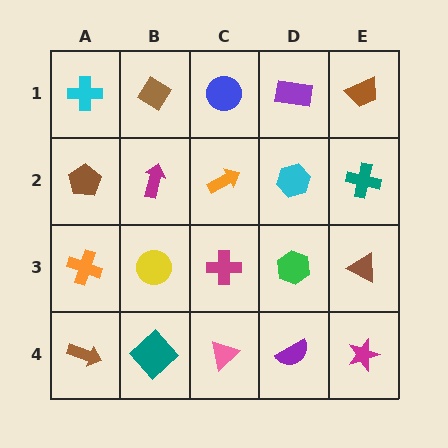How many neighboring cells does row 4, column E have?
2.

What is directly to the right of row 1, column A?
A brown diamond.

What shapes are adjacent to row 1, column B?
A magenta arrow (row 2, column B), a cyan cross (row 1, column A), a blue circle (row 1, column C).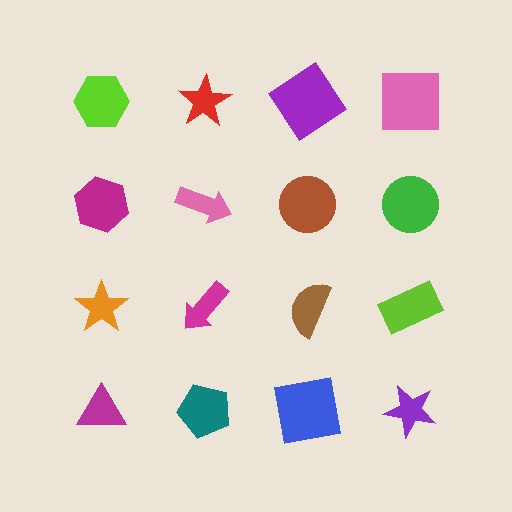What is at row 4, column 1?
A magenta triangle.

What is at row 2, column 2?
A pink arrow.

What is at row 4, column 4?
A purple star.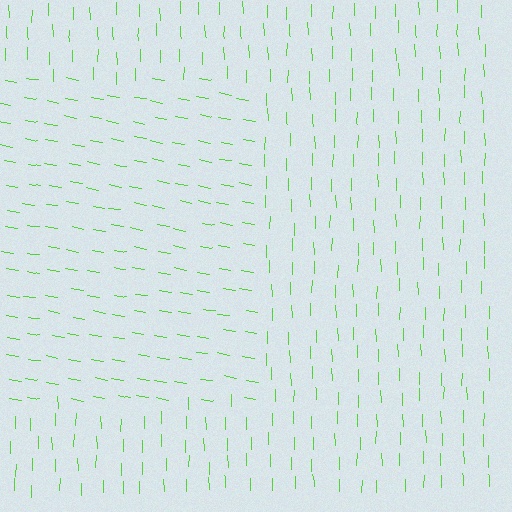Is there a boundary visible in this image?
Yes, there is a texture boundary formed by a change in line orientation.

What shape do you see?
I see a rectangle.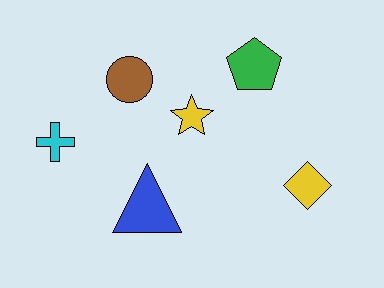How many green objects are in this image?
There is 1 green object.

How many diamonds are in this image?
There is 1 diamond.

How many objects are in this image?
There are 6 objects.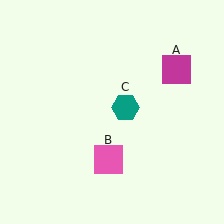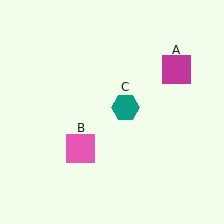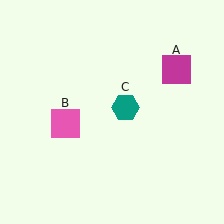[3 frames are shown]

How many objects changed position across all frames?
1 object changed position: pink square (object B).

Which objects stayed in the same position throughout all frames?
Magenta square (object A) and teal hexagon (object C) remained stationary.